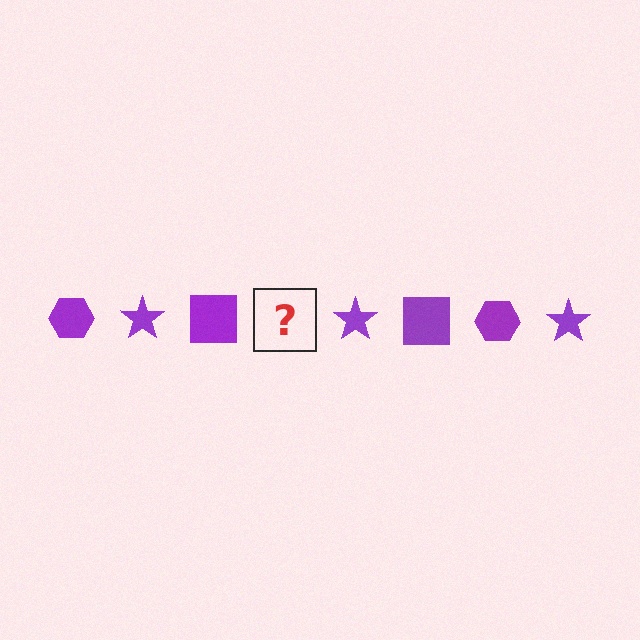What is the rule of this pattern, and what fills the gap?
The rule is that the pattern cycles through hexagon, star, square shapes in purple. The gap should be filled with a purple hexagon.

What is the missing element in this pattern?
The missing element is a purple hexagon.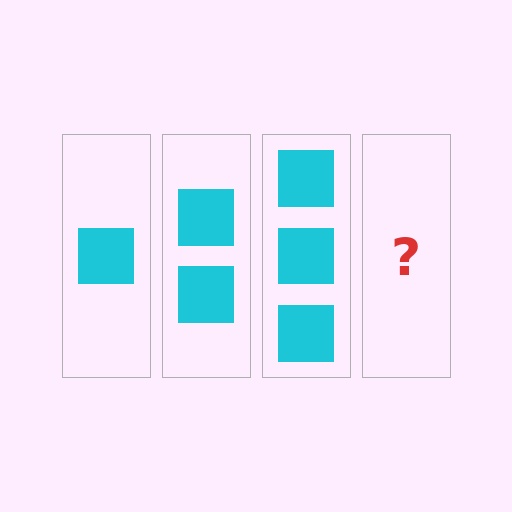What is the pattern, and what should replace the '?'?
The pattern is that each step adds one more square. The '?' should be 4 squares.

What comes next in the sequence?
The next element should be 4 squares.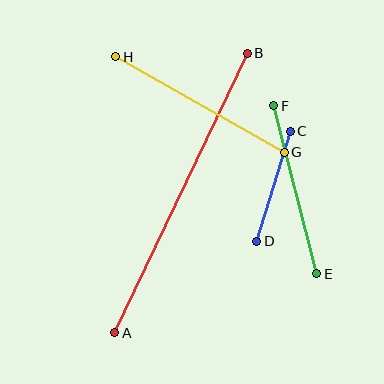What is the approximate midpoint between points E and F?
The midpoint is at approximately (295, 190) pixels.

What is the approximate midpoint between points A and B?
The midpoint is at approximately (181, 193) pixels.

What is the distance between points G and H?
The distance is approximately 194 pixels.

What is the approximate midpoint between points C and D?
The midpoint is at approximately (273, 186) pixels.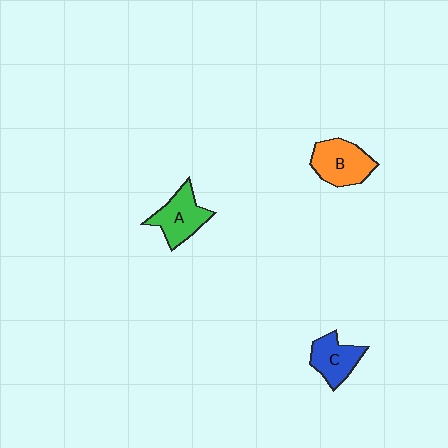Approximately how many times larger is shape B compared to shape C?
Approximately 1.2 times.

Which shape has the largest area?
Shape B (orange).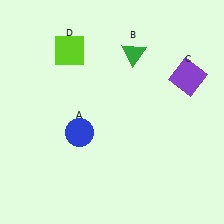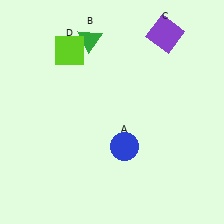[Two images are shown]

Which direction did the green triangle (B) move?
The green triangle (B) moved left.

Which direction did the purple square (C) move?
The purple square (C) moved up.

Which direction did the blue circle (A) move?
The blue circle (A) moved right.